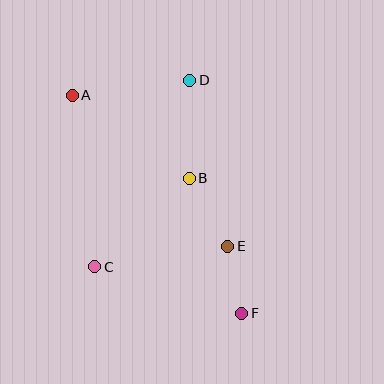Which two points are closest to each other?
Points E and F are closest to each other.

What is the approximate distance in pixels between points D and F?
The distance between D and F is approximately 239 pixels.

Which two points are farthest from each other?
Points A and F are farthest from each other.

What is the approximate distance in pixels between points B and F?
The distance between B and F is approximately 145 pixels.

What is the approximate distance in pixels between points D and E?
The distance between D and E is approximately 170 pixels.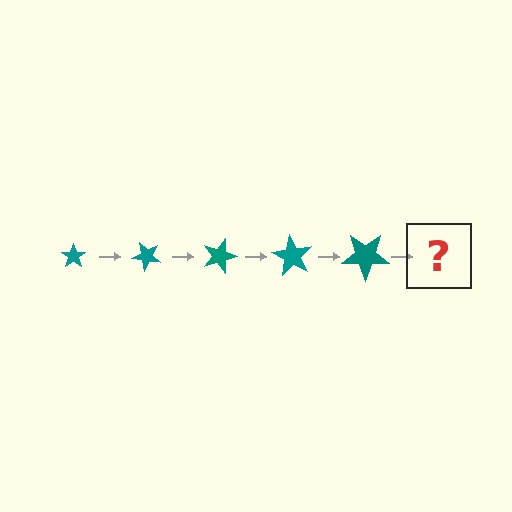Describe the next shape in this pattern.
It should be a star, larger than the previous one and rotated 225 degrees from the start.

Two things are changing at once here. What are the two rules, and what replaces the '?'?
The two rules are that the star grows larger each step and it rotates 45 degrees each step. The '?' should be a star, larger than the previous one and rotated 225 degrees from the start.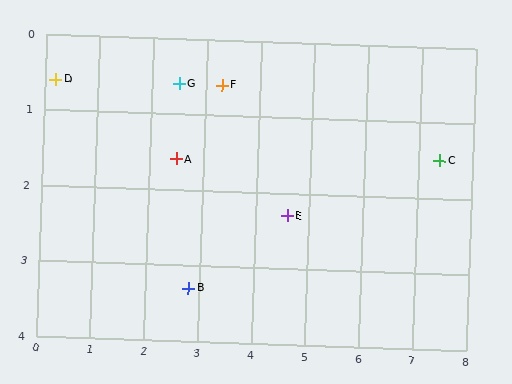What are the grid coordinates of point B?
Point B is at approximately (2.8, 3.3).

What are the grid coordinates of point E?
Point E is at approximately (4.6, 2.3).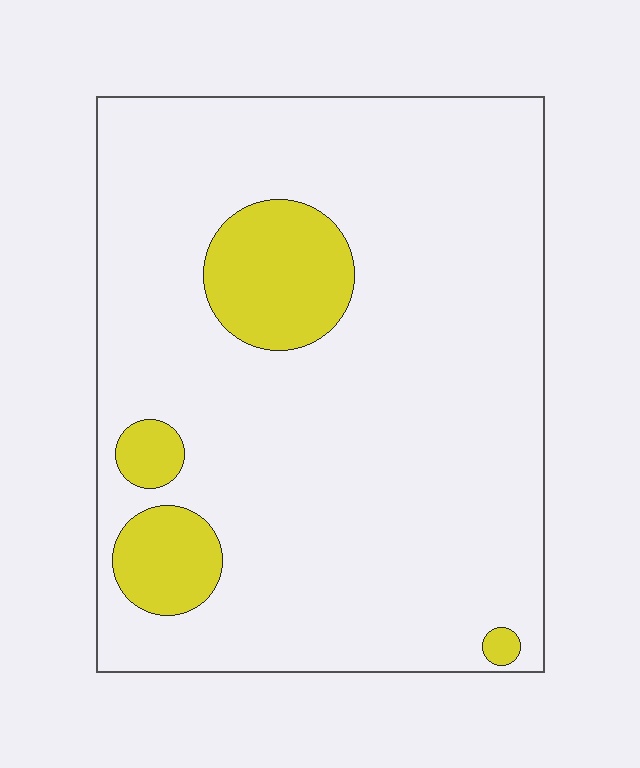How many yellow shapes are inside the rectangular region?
4.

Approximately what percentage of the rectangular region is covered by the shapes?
Approximately 15%.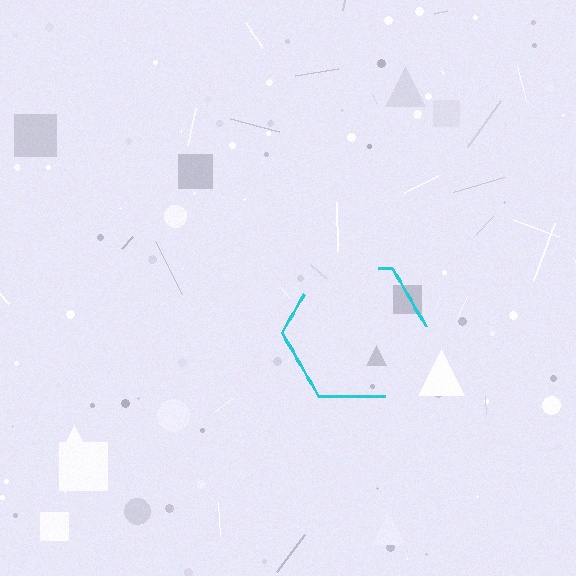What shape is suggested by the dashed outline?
The dashed outline suggests a hexagon.